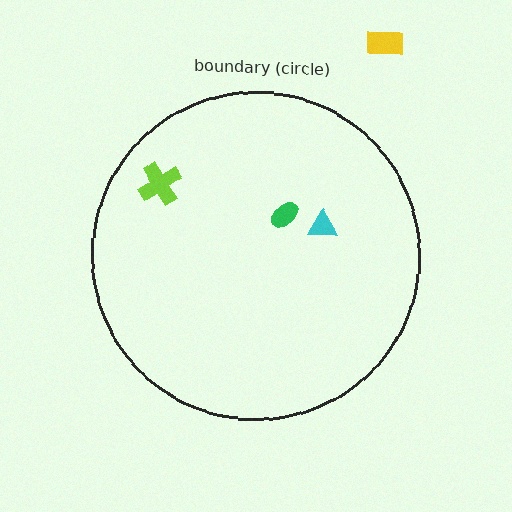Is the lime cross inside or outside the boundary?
Inside.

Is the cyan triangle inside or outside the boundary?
Inside.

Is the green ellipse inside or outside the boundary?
Inside.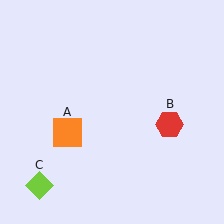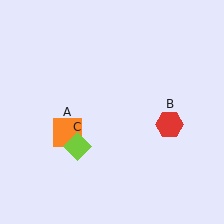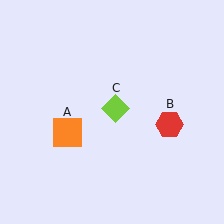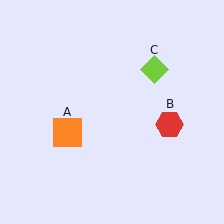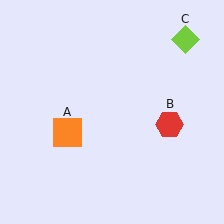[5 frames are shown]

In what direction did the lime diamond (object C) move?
The lime diamond (object C) moved up and to the right.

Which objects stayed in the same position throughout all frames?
Orange square (object A) and red hexagon (object B) remained stationary.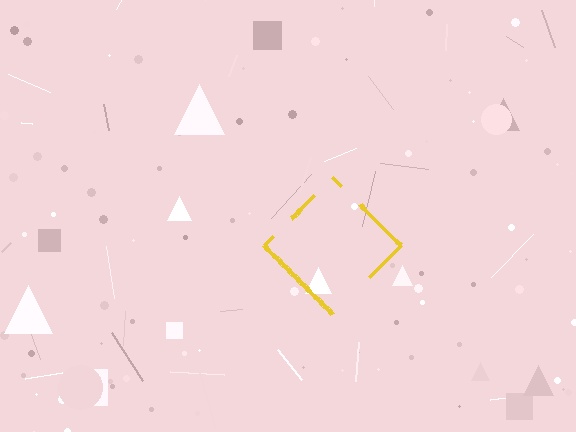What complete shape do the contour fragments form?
The contour fragments form a diamond.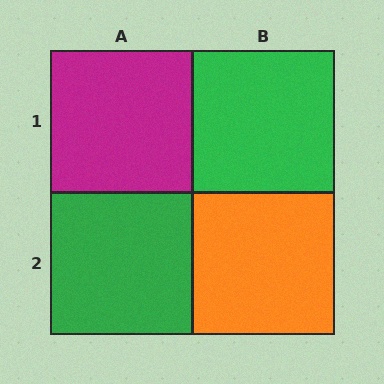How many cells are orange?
1 cell is orange.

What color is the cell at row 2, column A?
Green.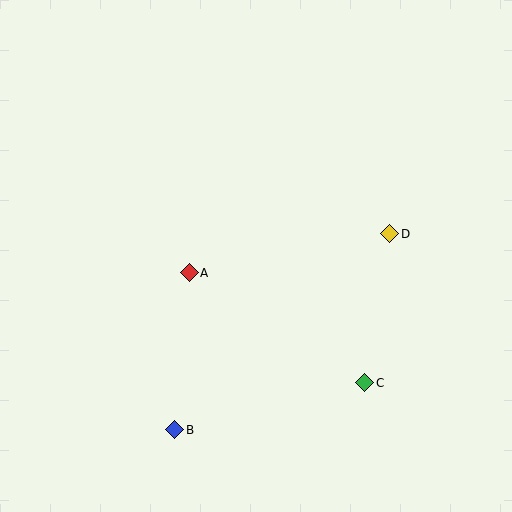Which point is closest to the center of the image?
Point A at (189, 273) is closest to the center.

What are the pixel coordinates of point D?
Point D is at (390, 234).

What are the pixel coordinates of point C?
Point C is at (365, 383).